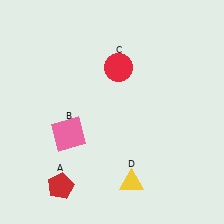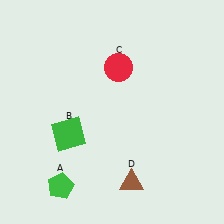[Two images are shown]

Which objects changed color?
A changed from red to green. B changed from pink to green. D changed from yellow to brown.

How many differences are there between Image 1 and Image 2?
There are 3 differences between the two images.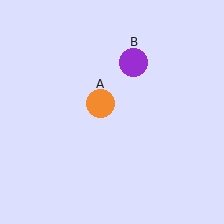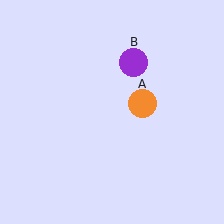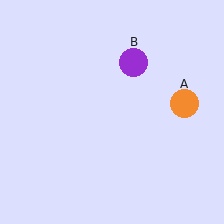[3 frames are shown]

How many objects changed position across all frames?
1 object changed position: orange circle (object A).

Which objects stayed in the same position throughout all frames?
Purple circle (object B) remained stationary.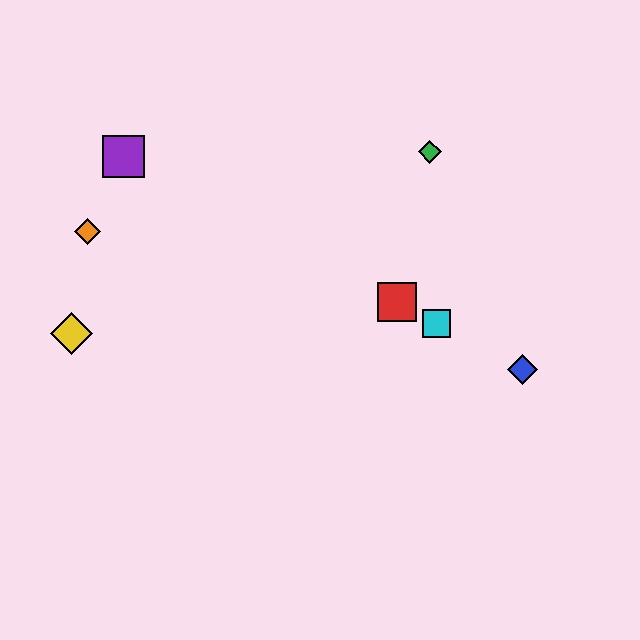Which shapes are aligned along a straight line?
The red square, the blue diamond, the purple square, the cyan square are aligned along a straight line.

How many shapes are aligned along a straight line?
4 shapes (the red square, the blue diamond, the purple square, the cyan square) are aligned along a straight line.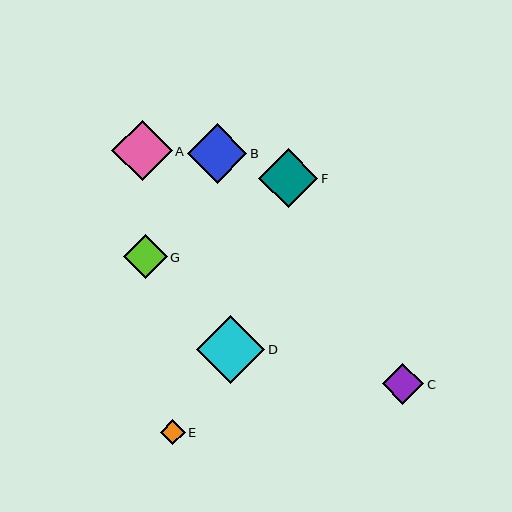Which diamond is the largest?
Diamond D is the largest with a size of approximately 68 pixels.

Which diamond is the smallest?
Diamond E is the smallest with a size of approximately 25 pixels.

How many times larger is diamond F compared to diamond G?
Diamond F is approximately 1.3 times the size of diamond G.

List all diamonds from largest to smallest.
From largest to smallest: D, A, B, F, G, C, E.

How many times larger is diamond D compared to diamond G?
Diamond D is approximately 1.6 times the size of diamond G.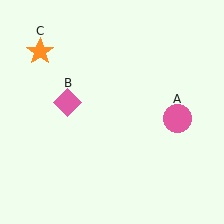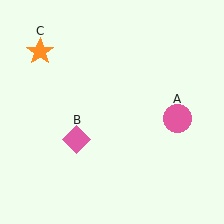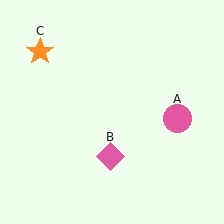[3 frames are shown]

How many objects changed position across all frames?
1 object changed position: pink diamond (object B).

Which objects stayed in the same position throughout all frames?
Pink circle (object A) and orange star (object C) remained stationary.